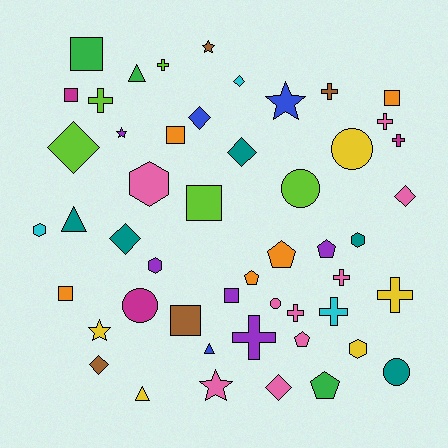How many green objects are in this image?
There are 3 green objects.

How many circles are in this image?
There are 5 circles.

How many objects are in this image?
There are 50 objects.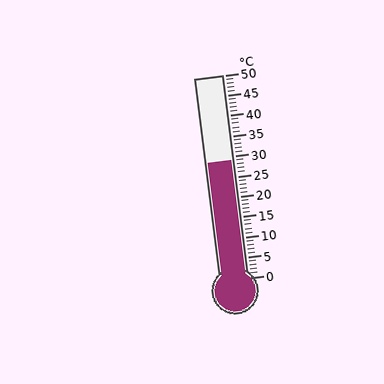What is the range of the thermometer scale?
The thermometer scale ranges from 0°C to 50°C.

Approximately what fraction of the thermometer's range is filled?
The thermometer is filled to approximately 60% of its range.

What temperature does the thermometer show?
The thermometer shows approximately 29°C.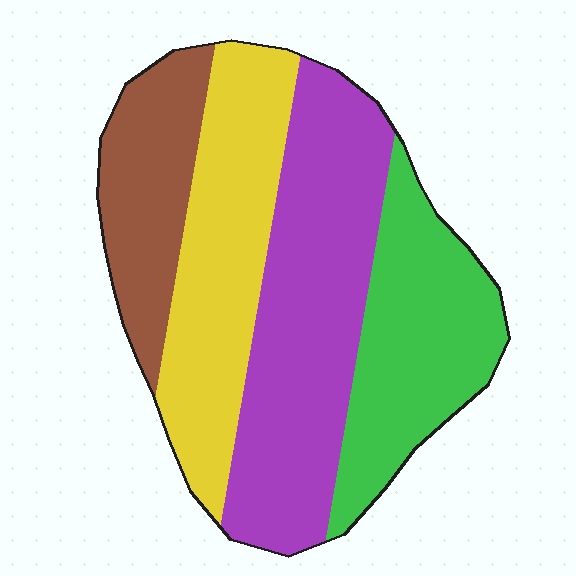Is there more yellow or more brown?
Yellow.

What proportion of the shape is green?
Green covers roughly 25% of the shape.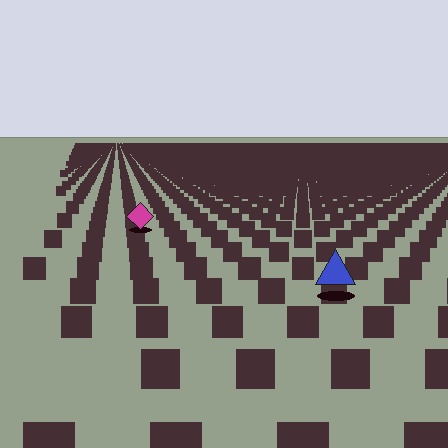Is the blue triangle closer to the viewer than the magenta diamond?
Yes. The blue triangle is closer — you can tell from the texture gradient: the ground texture is coarser near it.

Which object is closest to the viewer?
The blue triangle is closest. The texture marks near it are larger and more spread out.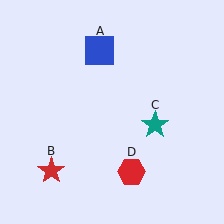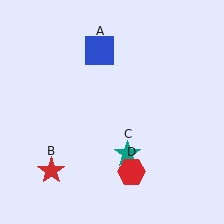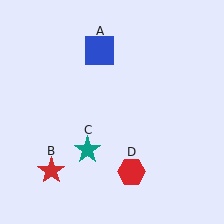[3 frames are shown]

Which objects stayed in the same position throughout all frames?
Blue square (object A) and red star (object B) and red hexagon (object D) remained stationary.